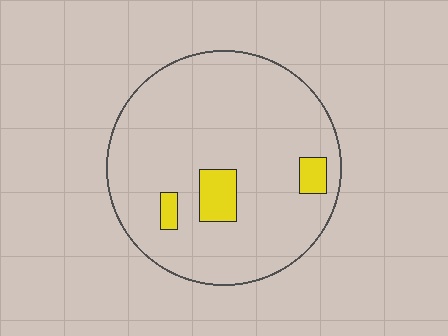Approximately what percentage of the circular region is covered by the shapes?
Approximately 10%.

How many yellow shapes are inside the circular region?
3.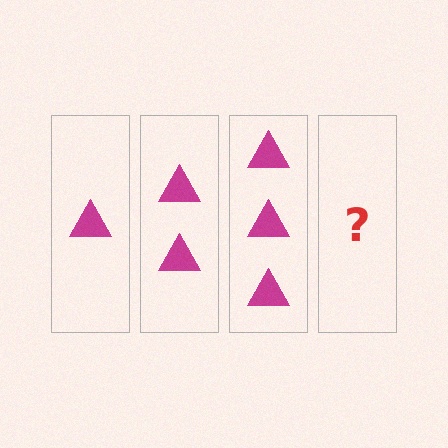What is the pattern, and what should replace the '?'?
The pattern is that each step adds one more triangle. The '?' should be 4 triangles.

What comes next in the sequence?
The next element should be 4 triangles.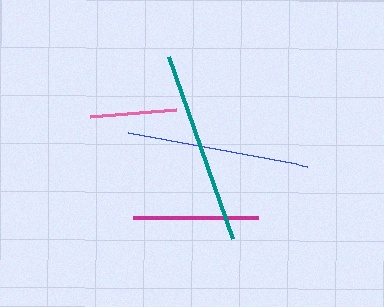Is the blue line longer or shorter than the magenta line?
The blue line is longer than the magenta line.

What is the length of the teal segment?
The teal segment is approximately 193 pixels long.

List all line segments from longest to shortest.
From longest to shortest: teal, blue, magenta, pink.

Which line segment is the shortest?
The pink line is the shortest at approximately 86 pixels.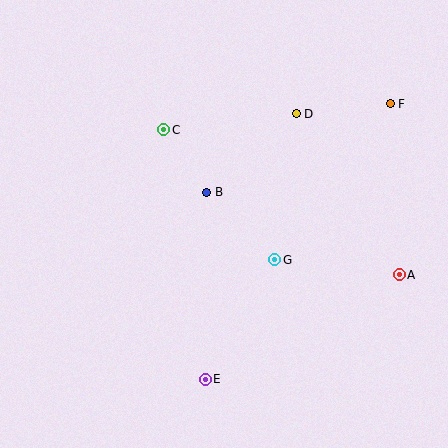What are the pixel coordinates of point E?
Point E is at (205, 379).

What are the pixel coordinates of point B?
Point B is at (207, 192).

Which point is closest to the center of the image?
Point B at (207, 192) is closest to the center.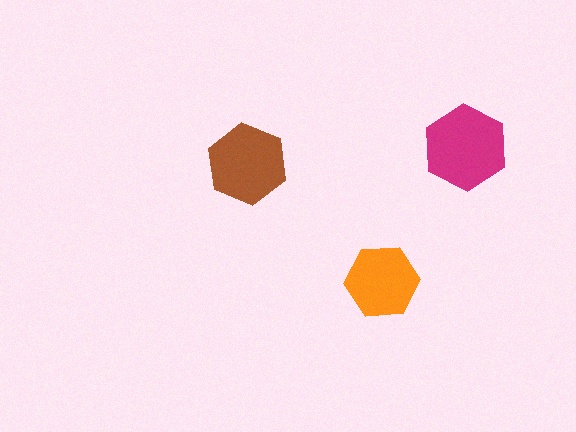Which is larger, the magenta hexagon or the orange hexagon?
The magenta one.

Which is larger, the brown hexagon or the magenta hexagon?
The magenta one.